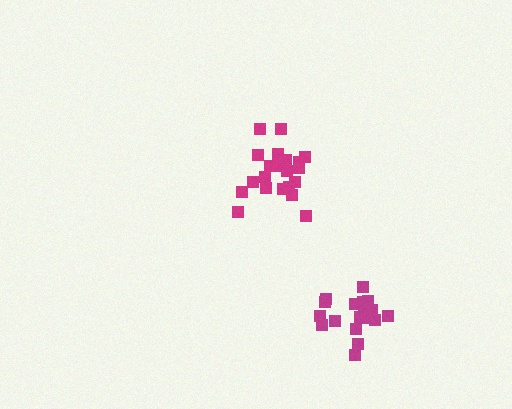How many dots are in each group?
Group 1: 19 dots, Group 2: 21 dots (40 total).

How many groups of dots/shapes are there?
There are 2 groups.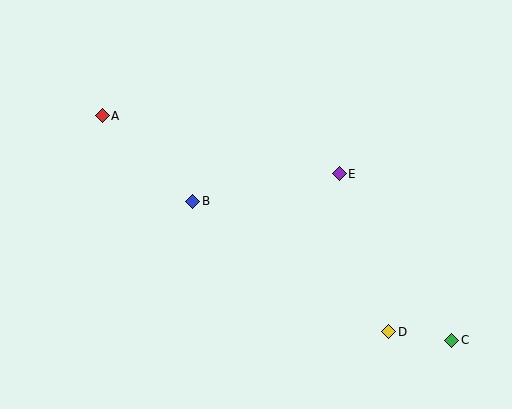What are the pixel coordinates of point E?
Point E is at (339, 174).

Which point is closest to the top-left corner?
Point A is closest to the top-left corner.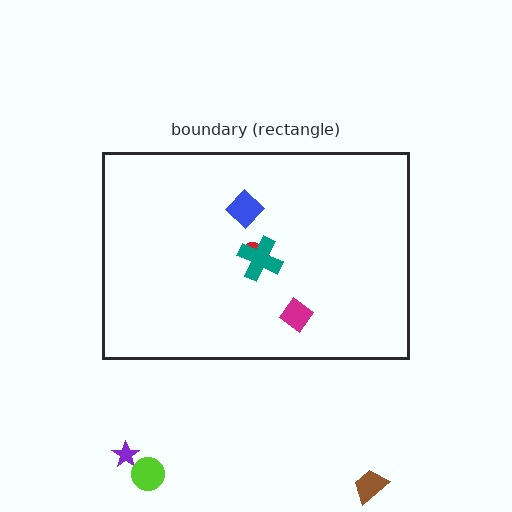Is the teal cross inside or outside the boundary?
Inside.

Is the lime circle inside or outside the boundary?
Outside.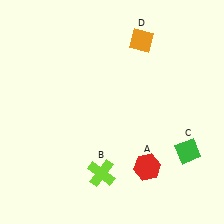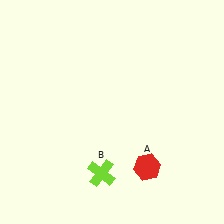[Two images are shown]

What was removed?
The green diamond (C), the orange diamond (D) were removed in Image 2.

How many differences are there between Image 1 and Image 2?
There are 2 differences between the two images.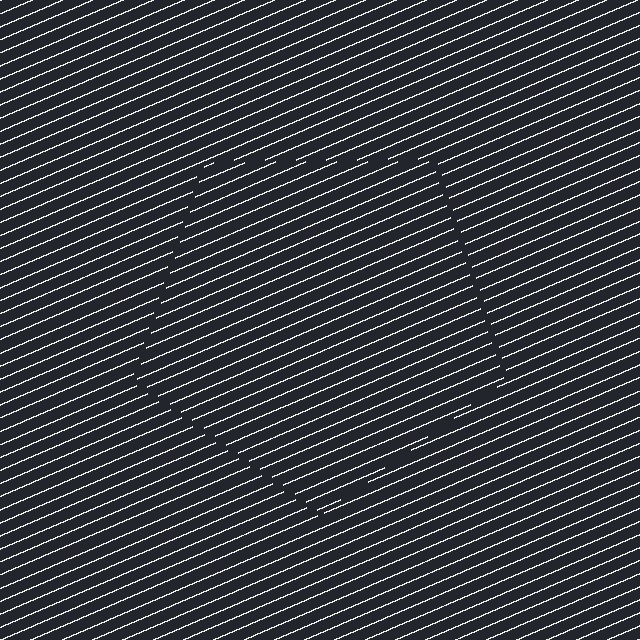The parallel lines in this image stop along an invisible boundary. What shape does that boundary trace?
An illusory pentagon. The interior of the shape contains the same grating, shifted by half a period — the contour is defined by the phase discontinuity where line-ends from the inner and outer gratings abut.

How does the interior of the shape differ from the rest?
The interior of the shape contains the same grating, shifted by half a period — the contour is defined by the phase discontinuity where line-ends from the inner and outer gratings abut.